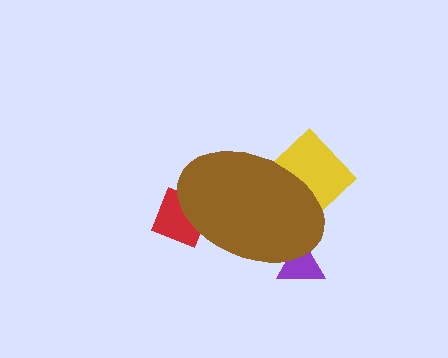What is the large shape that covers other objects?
A brown ellipse.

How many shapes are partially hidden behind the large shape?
3 shapes are partially hidden.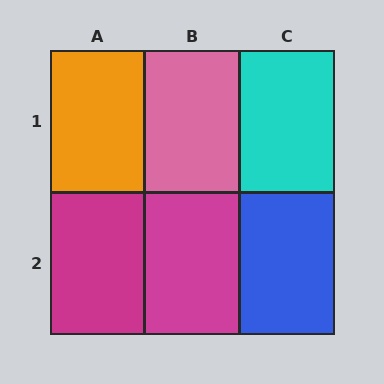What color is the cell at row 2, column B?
Magenta.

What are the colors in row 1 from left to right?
Orange, pink, cyan.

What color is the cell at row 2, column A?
Magenta.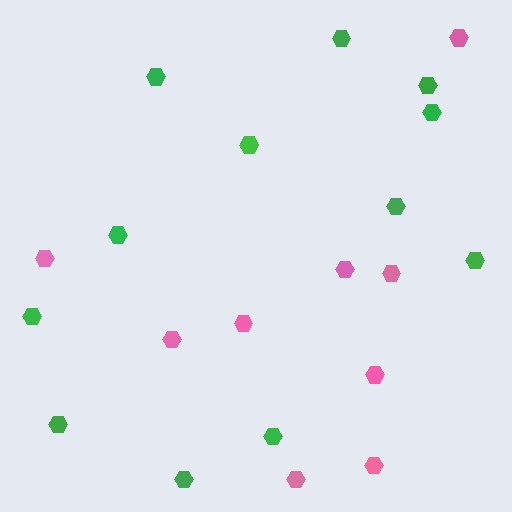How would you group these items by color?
There are 2 groups: one group of pink hexagons (9) and one group of green hexagons (12).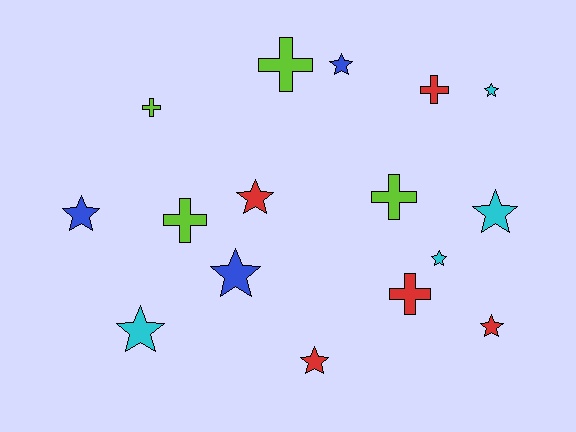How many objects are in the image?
There are 16 objects.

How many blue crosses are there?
There are no blue crosses.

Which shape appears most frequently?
Star, with 10 objects.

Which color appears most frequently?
Red, with 5 objects.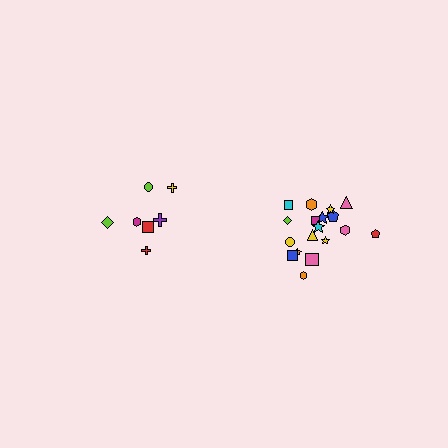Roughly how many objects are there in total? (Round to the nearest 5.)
Roughly 25 objects in total.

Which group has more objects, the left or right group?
The right group.